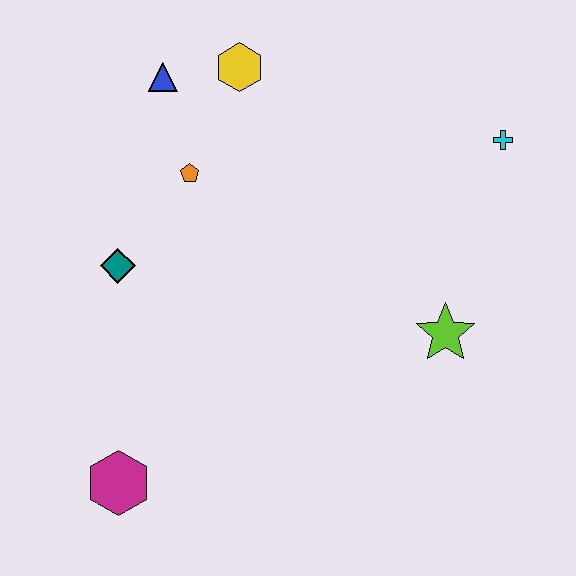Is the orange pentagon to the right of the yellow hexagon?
No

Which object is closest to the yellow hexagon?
The blue triangle is closest to the yellow hexagon.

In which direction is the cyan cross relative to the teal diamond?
The cyan cross is to the right of the teal diamond.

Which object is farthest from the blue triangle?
The magenta hexagon is farthest from the blue triangle.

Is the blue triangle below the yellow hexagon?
Yes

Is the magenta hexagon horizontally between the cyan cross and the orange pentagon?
No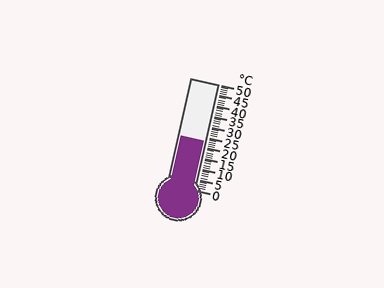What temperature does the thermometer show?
The thermometer shows approximately 23°C.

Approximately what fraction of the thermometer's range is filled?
The thermometer is filled to approximately 45% of its range.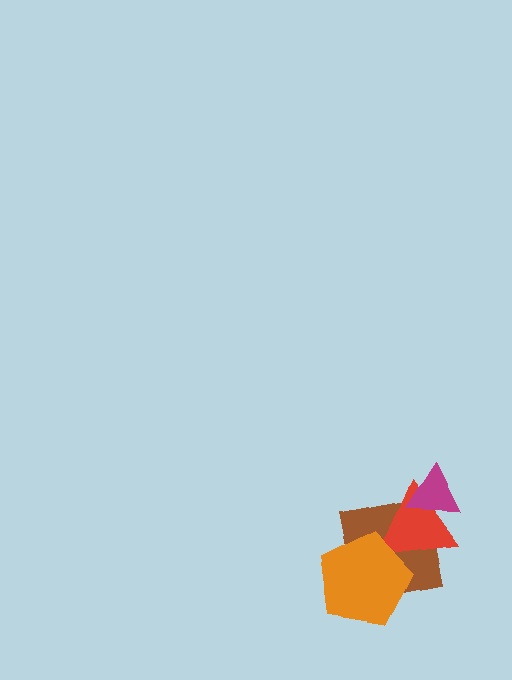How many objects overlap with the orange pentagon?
2 objects overlap with the orange pentagon.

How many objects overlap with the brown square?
2 objects overlap with the brown square.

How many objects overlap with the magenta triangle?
1 object overlaps with the magenta triangle.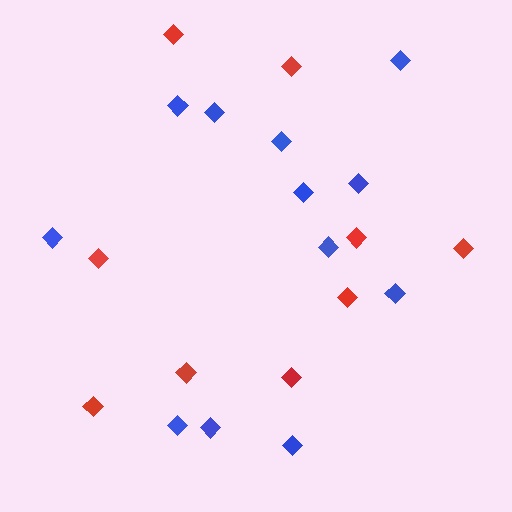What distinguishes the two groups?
There are 2 groups: one group of red diamonds (9) and one group of blue diamonds (12).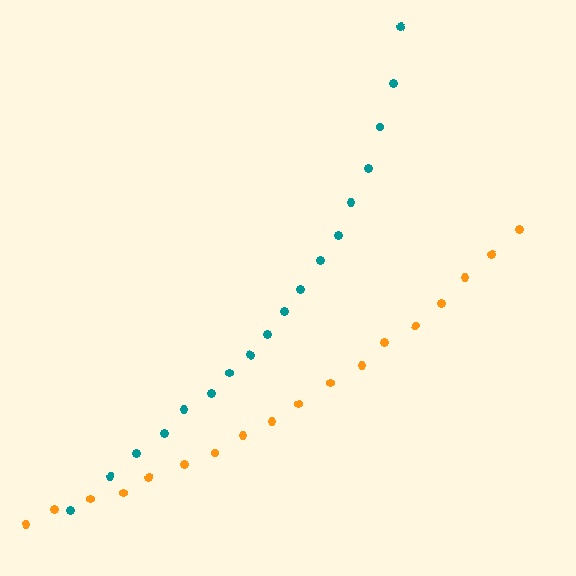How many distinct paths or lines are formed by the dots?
There are 2 distinct paths.